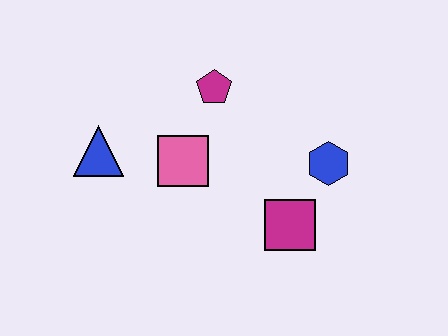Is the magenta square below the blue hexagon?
Yes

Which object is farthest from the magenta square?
The blue triangle is farthest from the magenta square.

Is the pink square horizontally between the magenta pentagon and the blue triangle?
Yes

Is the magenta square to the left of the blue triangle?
No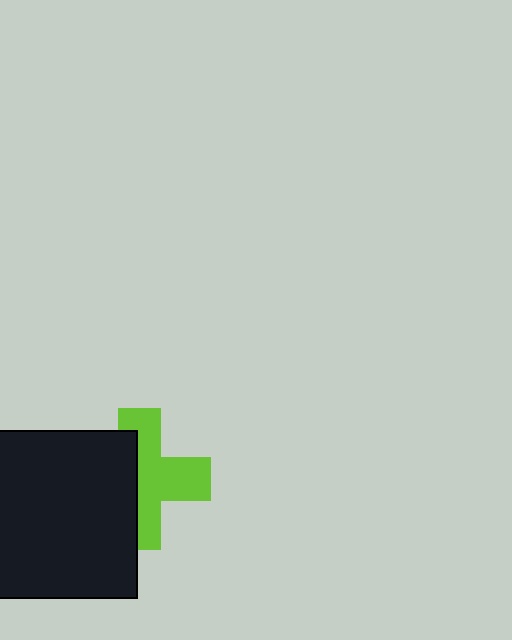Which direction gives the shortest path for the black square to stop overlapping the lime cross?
Moving left gives the shortest separation.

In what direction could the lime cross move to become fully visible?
The lime cross could move right. That would shift it out from behind the black square entirely.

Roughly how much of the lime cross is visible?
About half of it is visible (roughly 57%).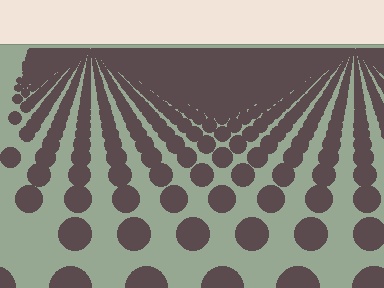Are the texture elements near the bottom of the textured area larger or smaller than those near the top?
Larger. Near the bottom, elements are closer to the viewer and appear at a bigger on-screen size.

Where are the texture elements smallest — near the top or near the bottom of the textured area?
Near the top.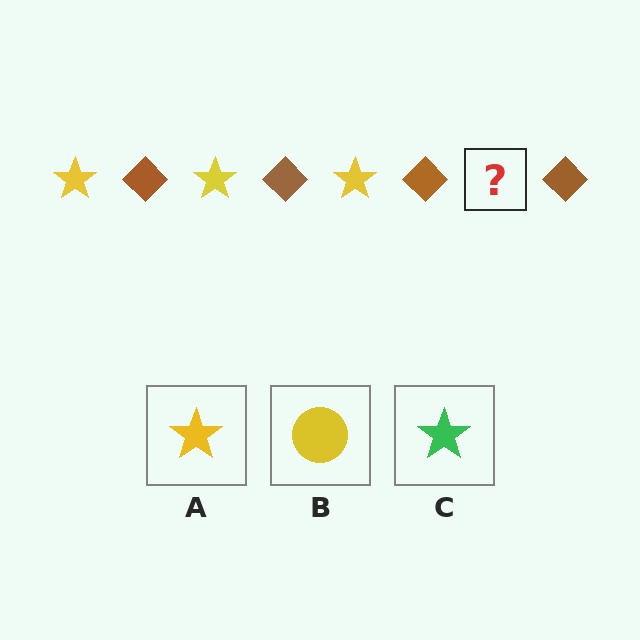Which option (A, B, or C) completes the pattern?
A.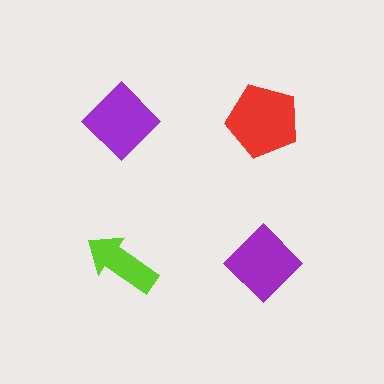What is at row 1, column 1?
A purple diamond.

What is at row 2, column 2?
A purple diamond.